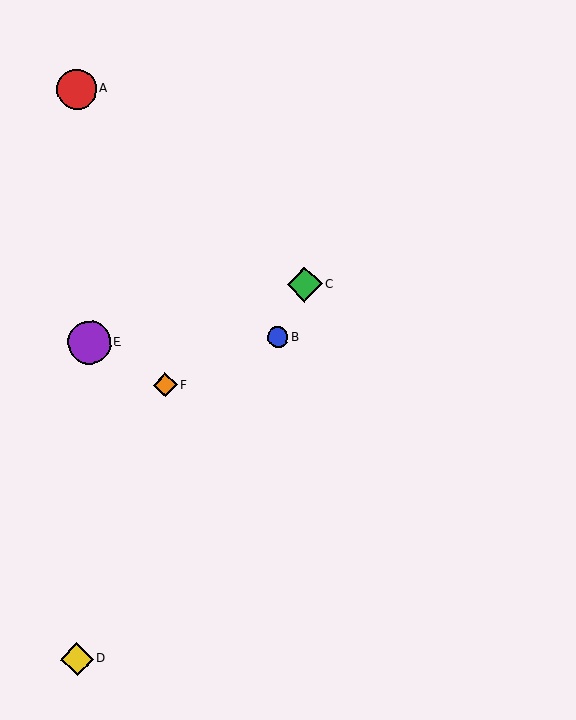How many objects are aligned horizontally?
2 objects (B, E) are aligned horizontally.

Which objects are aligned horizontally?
Objects B, E are aligned horizontally.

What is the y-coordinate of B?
Object B is at y≈337.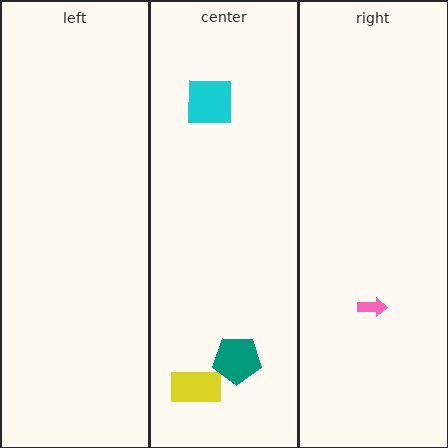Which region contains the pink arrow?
The right region.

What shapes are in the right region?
The pink arrow.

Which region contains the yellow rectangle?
The center region.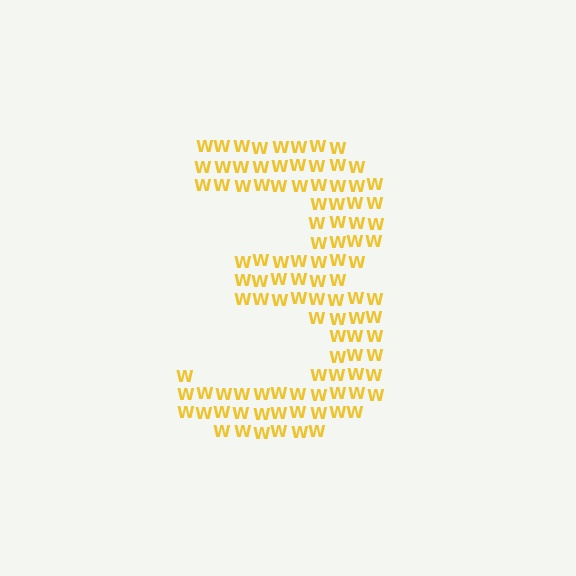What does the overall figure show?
The overall figure shows the digit 3.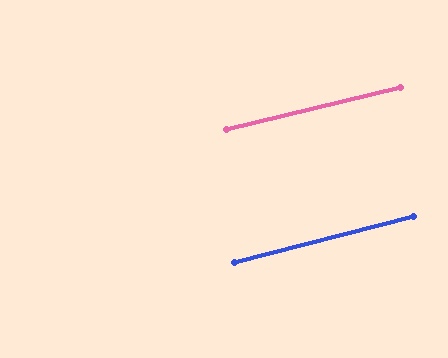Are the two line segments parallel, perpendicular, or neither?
Parallel — their directions differ by only 1.1°.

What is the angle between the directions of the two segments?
Approximately 1 degree.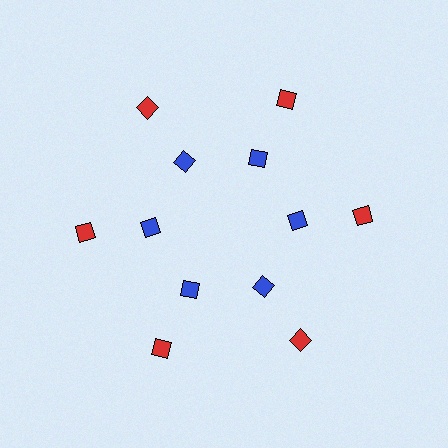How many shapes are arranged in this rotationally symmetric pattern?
There are 12 shapes, arranged in 6 groups of 2.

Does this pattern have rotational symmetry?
Yes, this pattern has 6-fold rotational symmetry. It looks the same after rotating 60 degrees around the center.